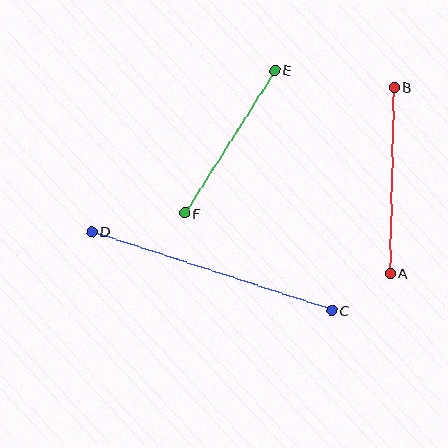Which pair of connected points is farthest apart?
Points C and D are farthest apart.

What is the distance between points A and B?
The distance is approximately 186 pixels.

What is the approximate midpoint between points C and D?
The midpoint is at approximately (212, 271) pixels.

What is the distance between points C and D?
The distance is approximately 253 pixels.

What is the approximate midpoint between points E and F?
The midpoint is at approximately (230, 142) pixels.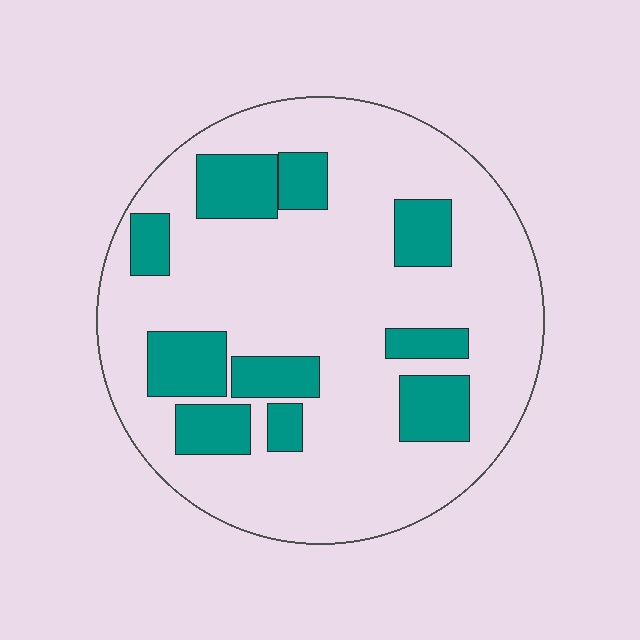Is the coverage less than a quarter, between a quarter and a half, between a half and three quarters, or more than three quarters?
Less than a quarter.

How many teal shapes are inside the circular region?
10.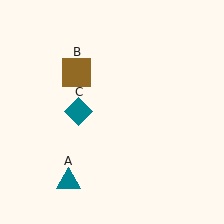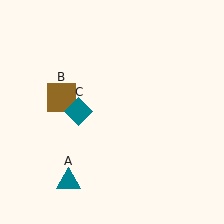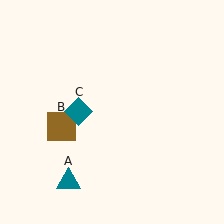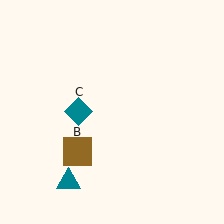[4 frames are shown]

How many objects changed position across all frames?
1 object changed position: brown square (object B).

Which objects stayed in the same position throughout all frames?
Teal triangle (object A) and teal diamond (object C) remained stationary.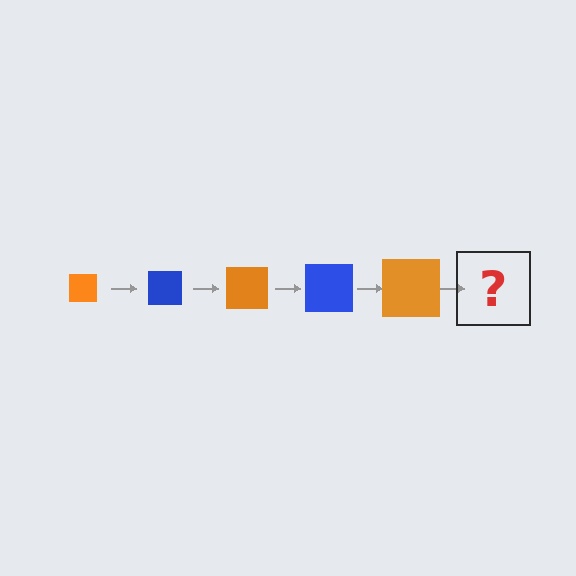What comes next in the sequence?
The next element should be a blue square, larger than the previous one.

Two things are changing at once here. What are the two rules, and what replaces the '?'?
The two rules are that the square grows larger each step and the color cycles through orange and blue. The '?' should be a blue square, larger than the previous one.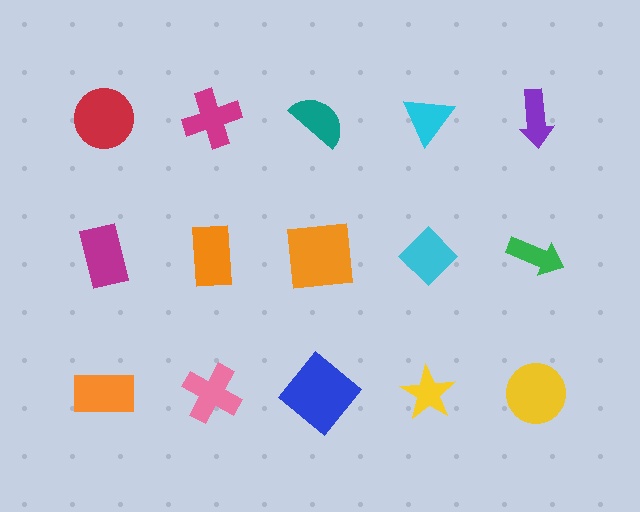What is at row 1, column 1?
A red circle.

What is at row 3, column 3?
A blue diamond.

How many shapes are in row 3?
5 shapes.